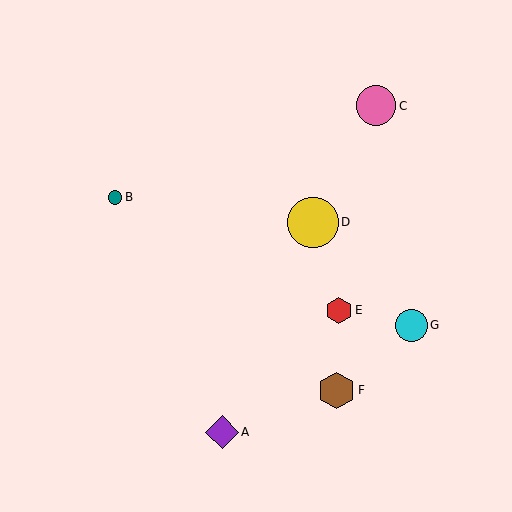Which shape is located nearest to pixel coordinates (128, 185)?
The teal circle (labeled B) at (115, 197) is nearest to that location.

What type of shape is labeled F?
Shape F is a brown hexagon.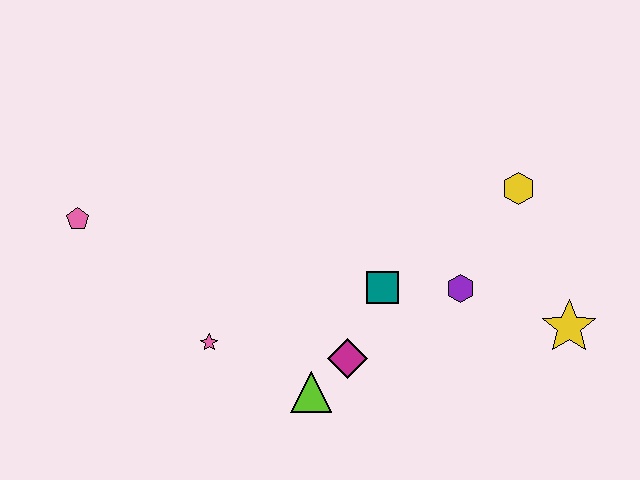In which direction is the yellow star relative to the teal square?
The yellow star is to the right of the teal square.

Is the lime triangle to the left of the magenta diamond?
Yes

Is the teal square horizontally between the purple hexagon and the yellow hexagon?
No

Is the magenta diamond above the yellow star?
No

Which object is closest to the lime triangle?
The magenta diamond is closest to the lime triangle.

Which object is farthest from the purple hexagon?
The pink pentagon is farthest from the purple hexagon.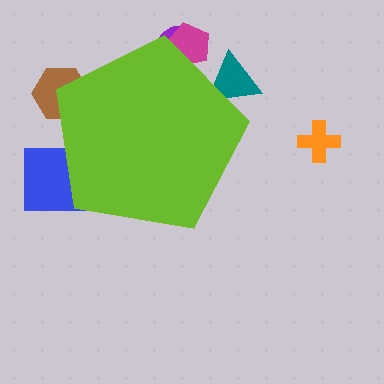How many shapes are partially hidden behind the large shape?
5 shapes are partially hidden.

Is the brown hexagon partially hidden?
Yes, the brown hexagon is partially hidden behind the lime pentagon.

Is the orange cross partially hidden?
No, the orange cross is fully visible.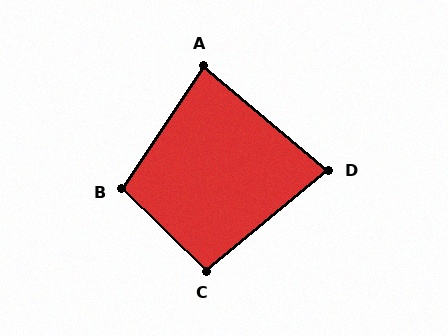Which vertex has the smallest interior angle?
D, at approximately 79 degrees.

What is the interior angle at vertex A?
Approximately 84 degrees (acute).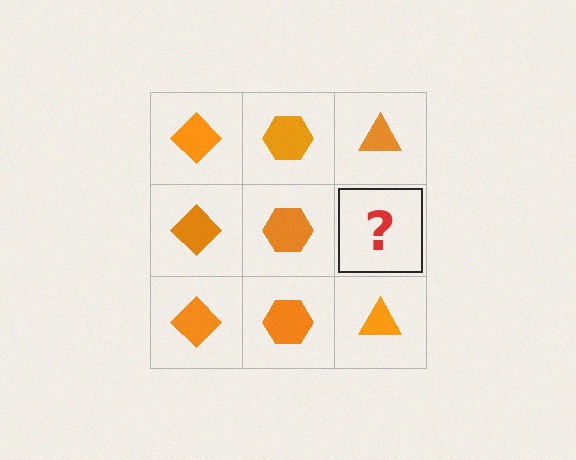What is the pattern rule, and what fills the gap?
The rule is that each column has a consistent shape. The gap should be filled with an orange triangle.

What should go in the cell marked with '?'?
The missing cell should contain an orange triangle.